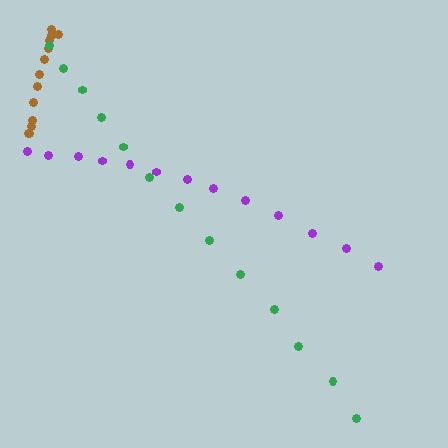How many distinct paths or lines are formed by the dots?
There are 3 distinct paths.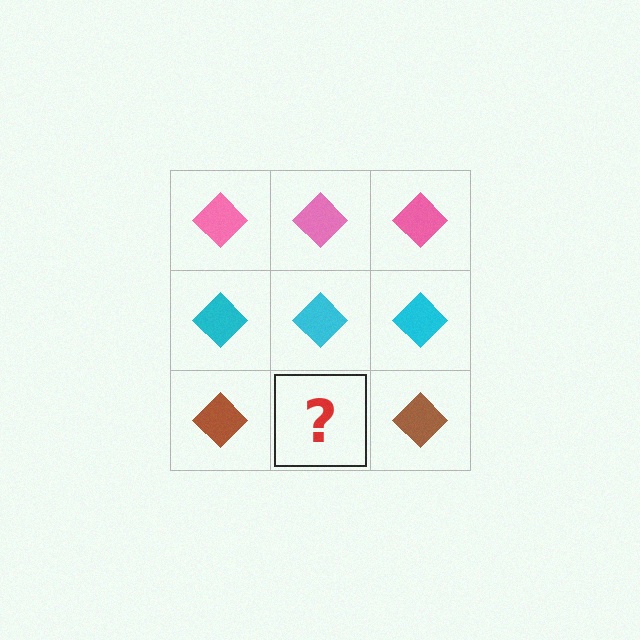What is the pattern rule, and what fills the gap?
The rule is that each row has a consistent color. The gap should be filled with a brown diamond.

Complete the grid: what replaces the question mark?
The question mark should be replaced with a brown diamond.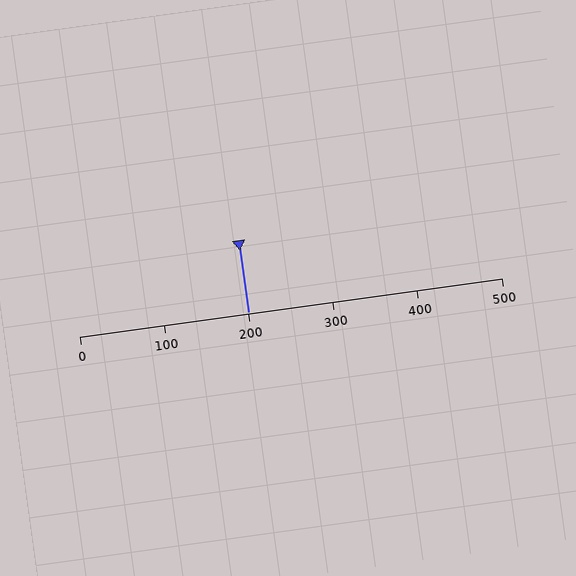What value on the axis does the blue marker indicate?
The marker indicates approximately 200.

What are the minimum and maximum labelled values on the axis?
The axis runs from 0 to 500.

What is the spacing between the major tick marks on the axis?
The major ticks are spaced 100 apart.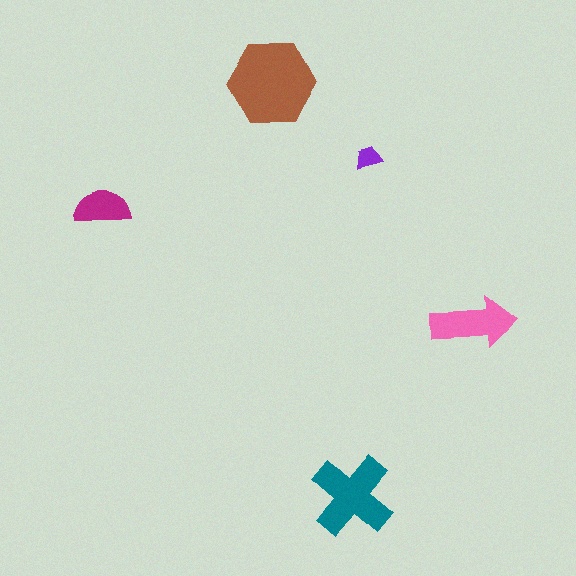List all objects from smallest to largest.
The purple trapezoid, the magenta semicircle, the pink arrow, the teal cross, the brown hexagon.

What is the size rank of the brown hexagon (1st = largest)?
1st.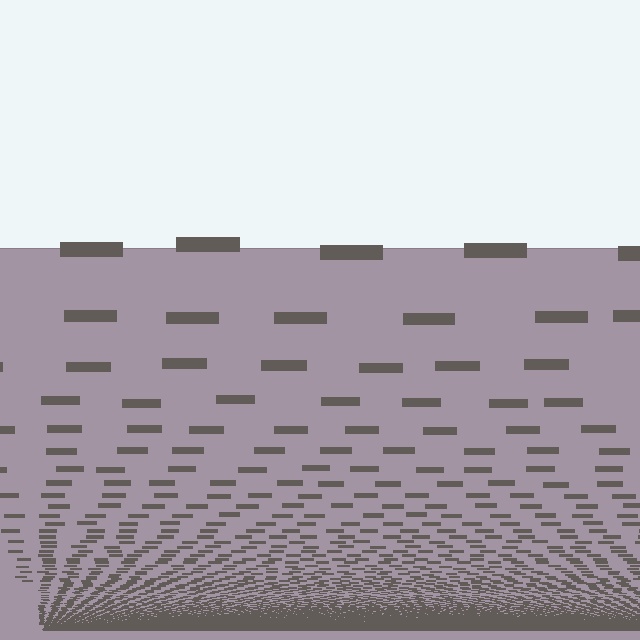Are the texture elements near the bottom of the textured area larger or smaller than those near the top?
Smaller. The gradient is inverted — elements near the bottom are smaller and denser.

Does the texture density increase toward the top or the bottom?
Density increases toward the bottom.